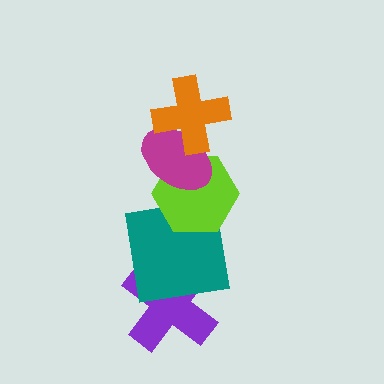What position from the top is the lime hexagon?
The lime hexagon is 3rd from the top.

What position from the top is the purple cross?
The purple cross is 5th from the top.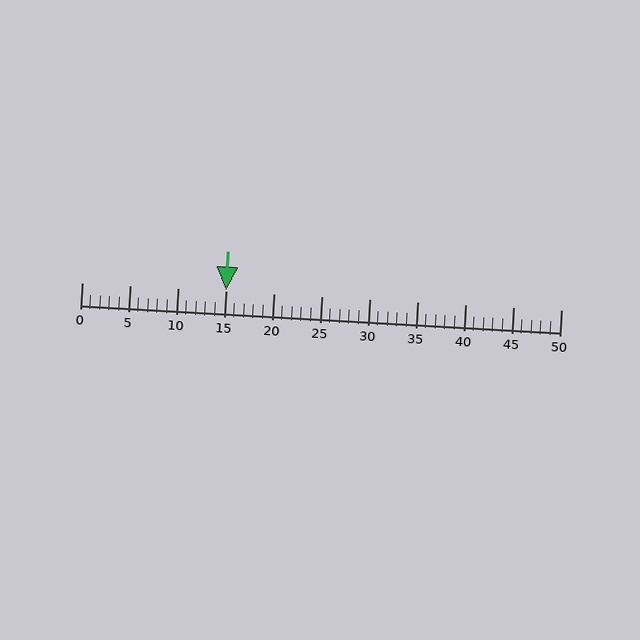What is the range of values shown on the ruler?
The ruler shows values from 0 to 50.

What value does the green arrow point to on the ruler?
The green arrow points to approximately 15.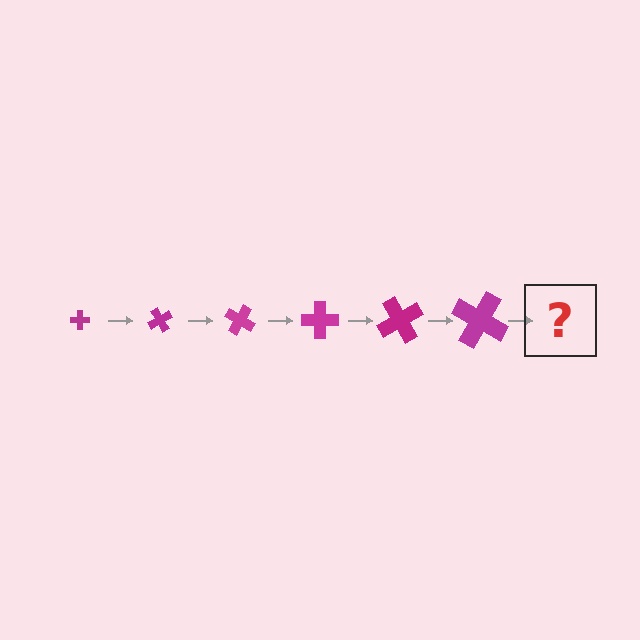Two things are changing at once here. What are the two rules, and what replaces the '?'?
The two rules are that the cross grows larger each step and it rotates 60 degrees each step. The '?' should be a cross, larger than the previous one and rotated 360 degrees from the start.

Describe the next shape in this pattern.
It should be a cross, larger than the previous one and rotated 360 degrees from the start.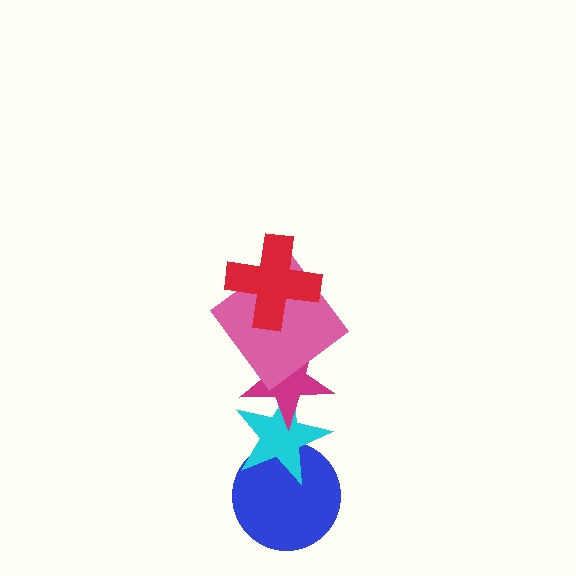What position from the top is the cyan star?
The cyan star is 4th from the top.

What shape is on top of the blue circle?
The cyan star is on top of the blue circle.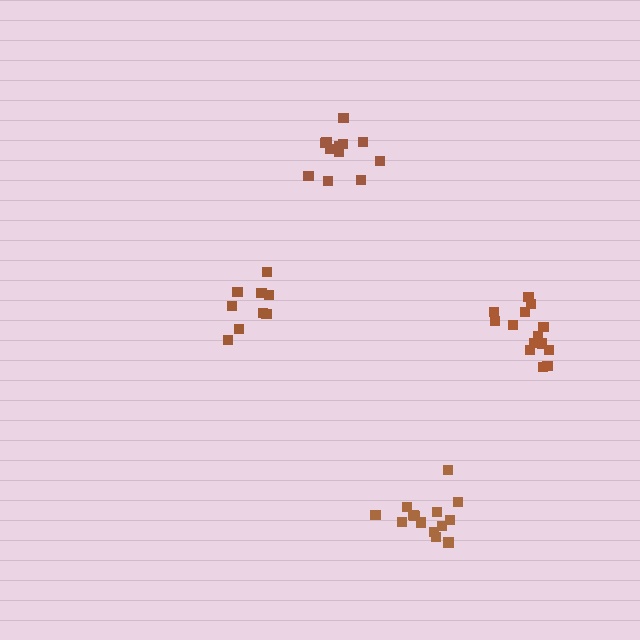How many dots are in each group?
Group 1: 10 dots, Group 2: 14 dots, Group 3: 12 dots, Group 4: 14 dots (50 total).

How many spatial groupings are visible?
There are 4 spatial groupings.